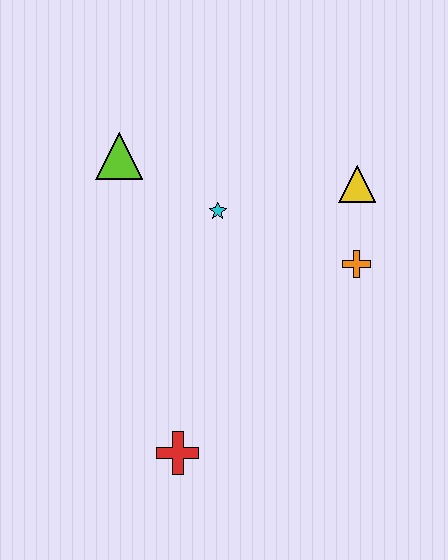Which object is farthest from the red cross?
The yellow triangle is farthest from the red cross.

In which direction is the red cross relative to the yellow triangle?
The red cross is below the yellow triangle.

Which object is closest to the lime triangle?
The cyan star is closest to the lime triangle.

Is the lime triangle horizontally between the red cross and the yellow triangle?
No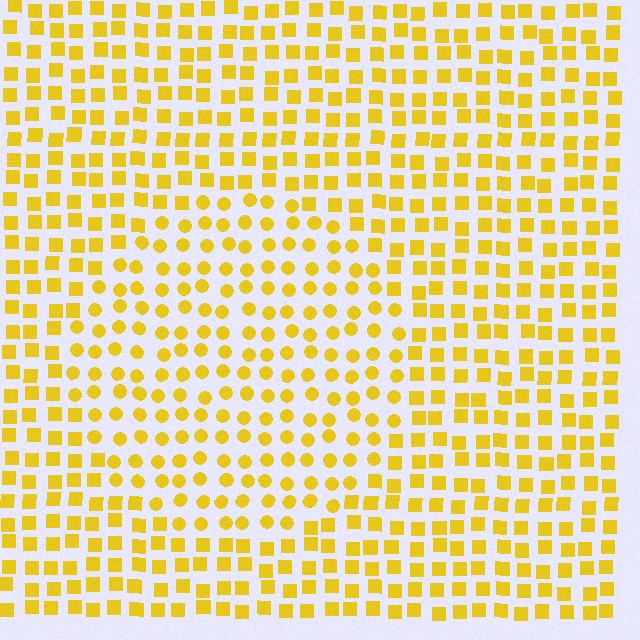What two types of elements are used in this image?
The image uses circles inside the circle region and squares outside it.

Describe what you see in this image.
The image is filled with small yellow elements arranged in a uniform grid. A circle-shaped region contains circles, while the surrounding area contains squares. The boundary is defined purely by the change in element shape.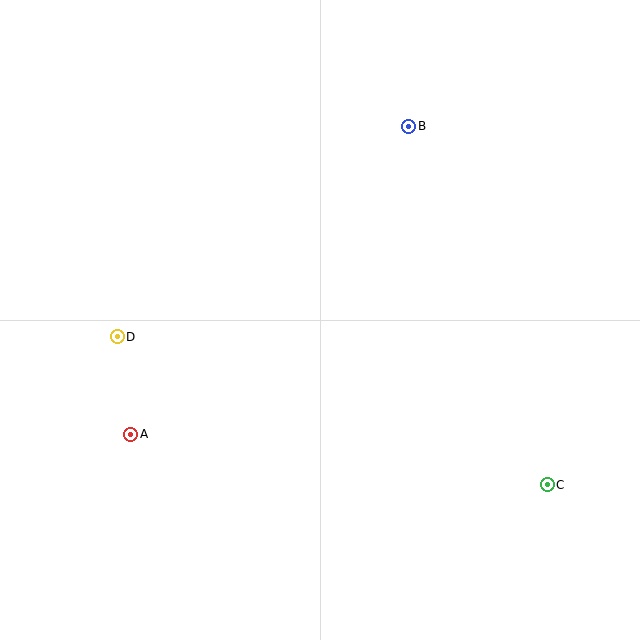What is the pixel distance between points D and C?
The distance between D and C is 455 pixels.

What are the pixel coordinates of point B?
Point B is at (409, 126).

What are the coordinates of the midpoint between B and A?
The midpoint between B and A is at (270, 280).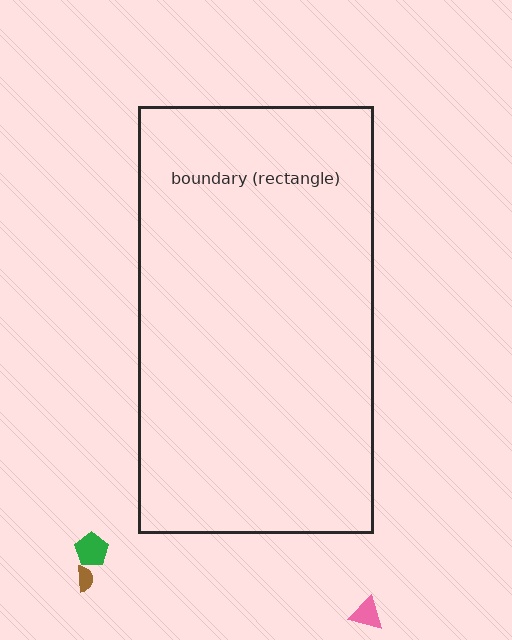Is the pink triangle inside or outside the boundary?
Outside.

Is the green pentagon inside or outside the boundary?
Outside.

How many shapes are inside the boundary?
0 inside, 3 outside.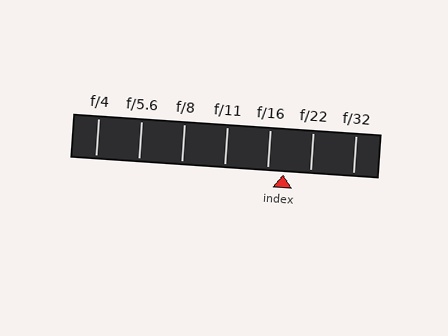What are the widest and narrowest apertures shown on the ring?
The widest aperture shown is f/4 and the narrowest is f/32.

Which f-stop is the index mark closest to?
The index mark is closest to f/16.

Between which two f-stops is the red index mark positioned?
The index mark is between f/16 and f/22.